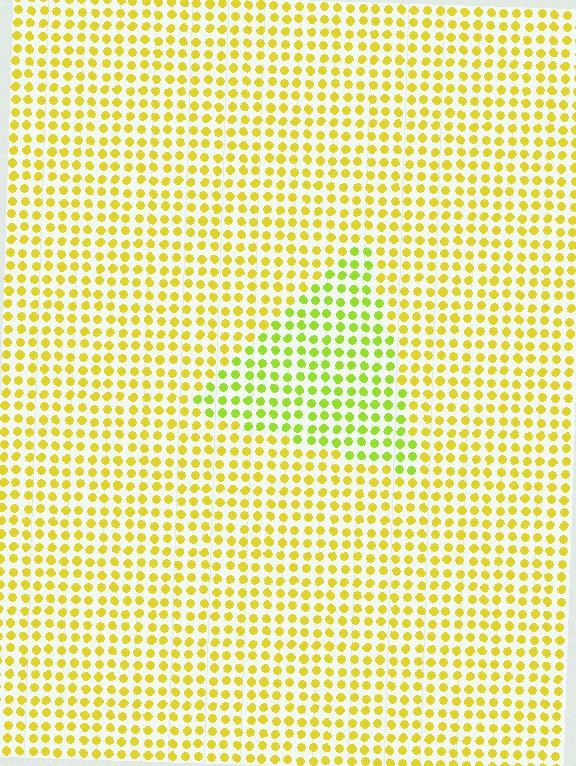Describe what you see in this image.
The image is filled with small yellow elements in a uniform arrangement. A triangle-shaped region is visible where the elements are tinted to a slightly different hue, forming a subtle color boundary.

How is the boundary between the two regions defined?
The boundary is defined purely by a slight shift in hue (about 29 degrees). Spacing, size, and orientation are identical on both sides.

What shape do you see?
I see a triangle.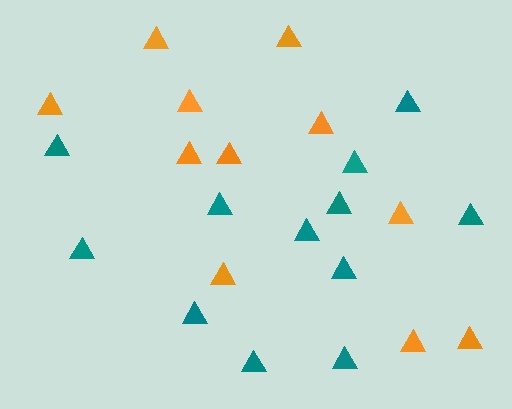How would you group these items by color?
There are 2 groups: one group of orange triangles (11) and one group of teal triangles (12).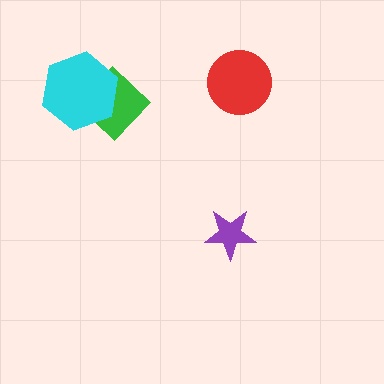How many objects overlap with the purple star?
0 objects overlap with the purple star.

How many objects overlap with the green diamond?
1 object overlaps with the green diamond.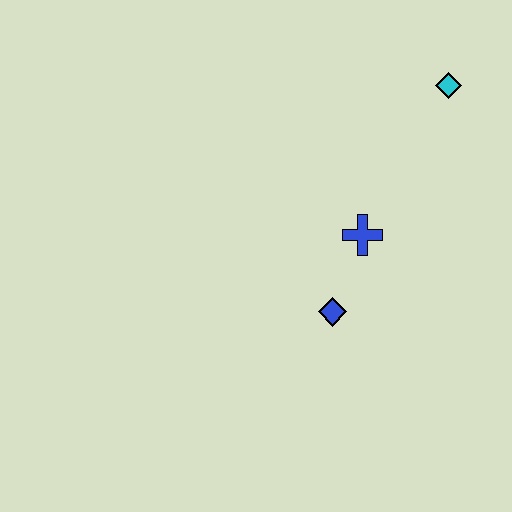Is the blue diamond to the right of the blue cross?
No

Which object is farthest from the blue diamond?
The cyan diamond is farthest from the blue diamond.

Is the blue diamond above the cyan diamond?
No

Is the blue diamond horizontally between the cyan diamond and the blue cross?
No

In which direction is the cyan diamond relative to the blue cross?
The cyan diamond is above the blue cross.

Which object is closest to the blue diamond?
The blue cross is closest to the blue diamond.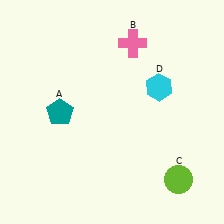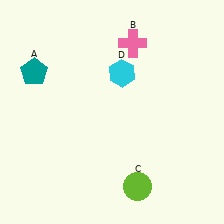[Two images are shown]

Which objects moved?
The objects that moved are: the teal pentagon (A), the lime circle (C), the cyan hexagon (D).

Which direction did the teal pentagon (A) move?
The teal pentagon (A) moved up.